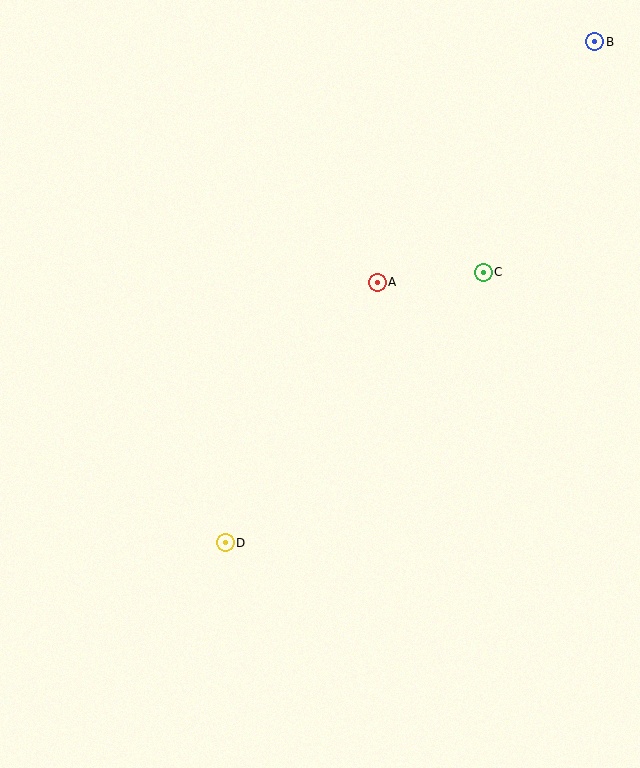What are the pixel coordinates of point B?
Point B is at (595, 42).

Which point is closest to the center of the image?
Point A at (377, 282) is closest to the center.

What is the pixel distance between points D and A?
The distance between D and A is 301 pixels.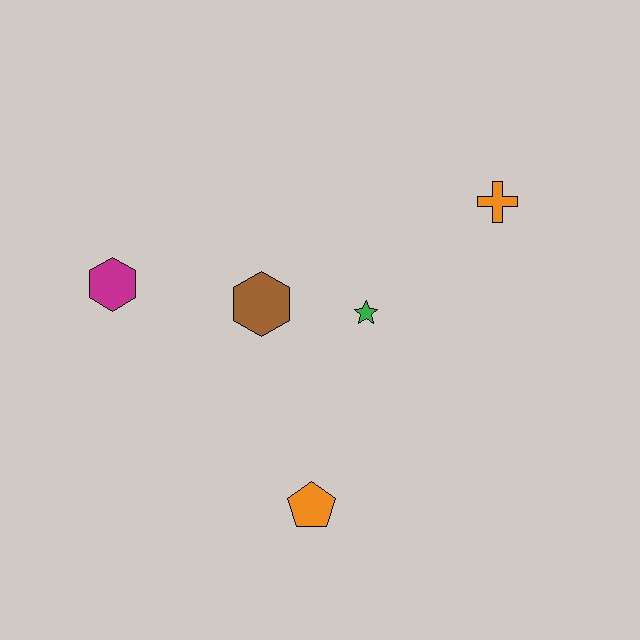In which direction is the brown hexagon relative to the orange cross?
The brown hexagon is to the left of the orange cross.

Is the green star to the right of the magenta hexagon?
Yes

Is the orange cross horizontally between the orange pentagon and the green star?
No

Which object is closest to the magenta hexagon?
The brown hexagon is closest to the magenta hexagon.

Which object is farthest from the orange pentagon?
The orange cross is farthest from the orange pentagon.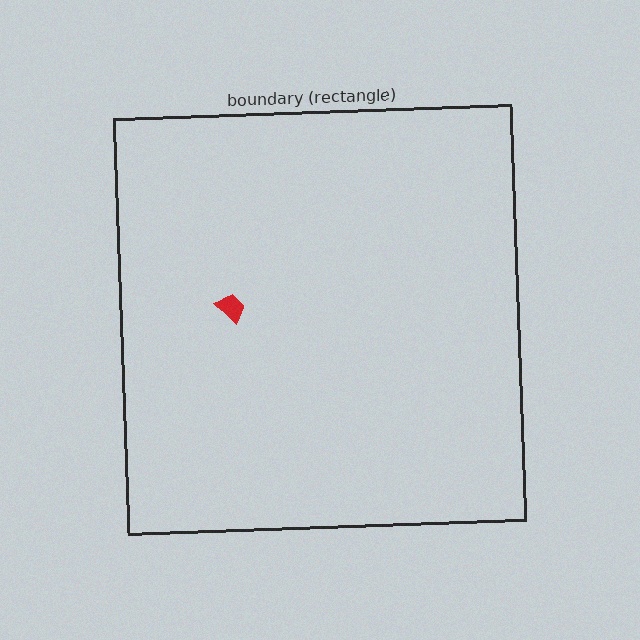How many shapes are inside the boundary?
1 inside, 0 outside.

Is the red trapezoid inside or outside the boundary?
Inside.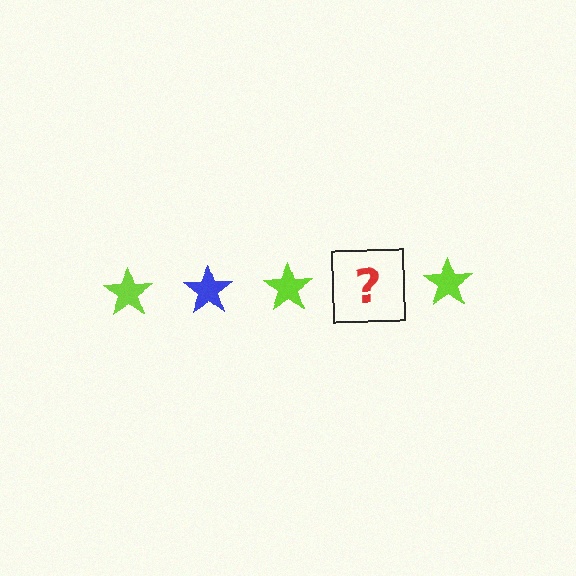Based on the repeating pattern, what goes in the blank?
The blank should be a blue star.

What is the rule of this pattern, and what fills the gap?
The rule is that the pattern cycles through lime, blue stars. The gap should be filled with a blue star.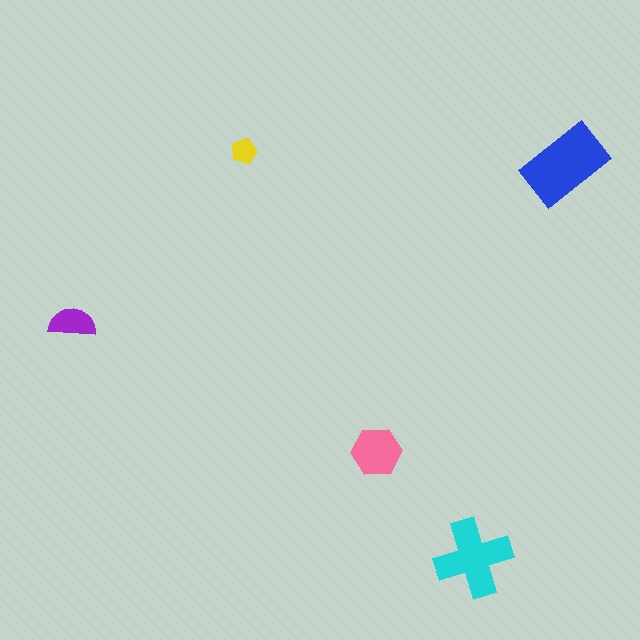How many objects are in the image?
There are 5 objects in the image.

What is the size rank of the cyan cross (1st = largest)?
2nd.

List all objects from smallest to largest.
The yellow pentagon, the purple semicircle, the pink hexagon, the cyan cross, the blue rectangle.